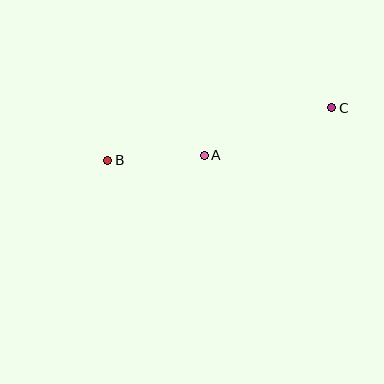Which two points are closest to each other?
Points A and B are closest to each other.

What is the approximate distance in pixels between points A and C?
The distance between A and C is approximately 136 pixels.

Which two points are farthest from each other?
Points B and C are farthest from each other.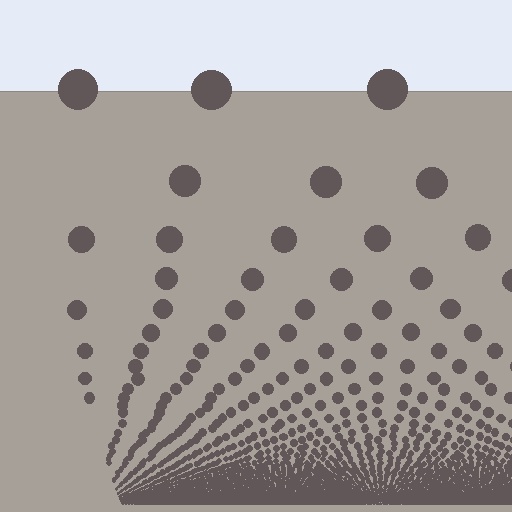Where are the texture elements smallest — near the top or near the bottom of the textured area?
Near the bottom.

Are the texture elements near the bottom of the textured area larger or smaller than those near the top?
Smaller. The gradient is inverted — elements near the bottom are smaller and denser.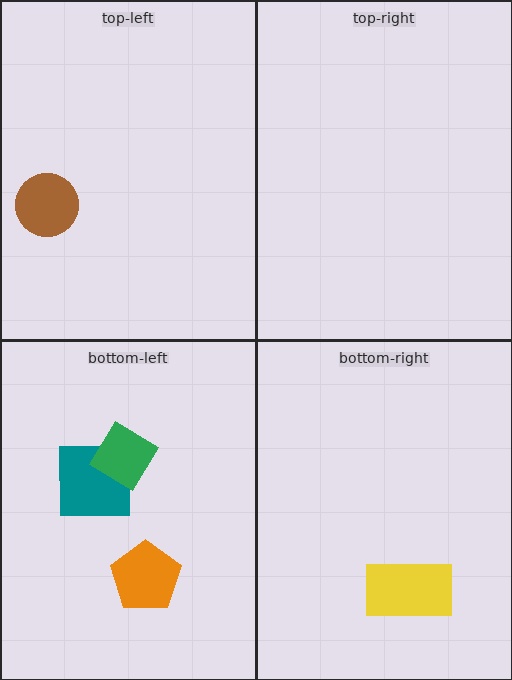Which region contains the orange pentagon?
The bottom-left region.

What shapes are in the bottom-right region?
The yellow rectangle.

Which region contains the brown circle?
The top-left region.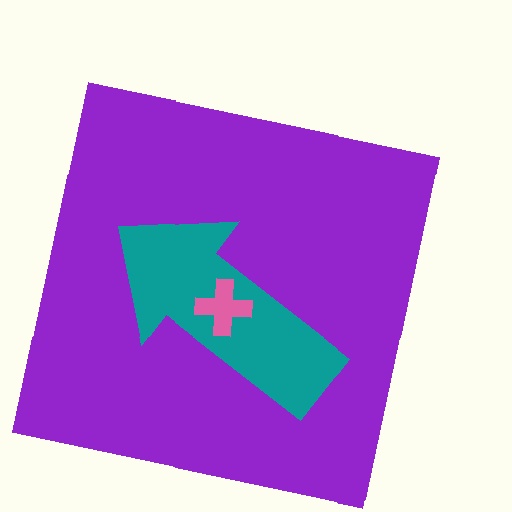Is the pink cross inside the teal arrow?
Yes.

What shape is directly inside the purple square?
The teal arrow.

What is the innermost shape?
The pink cross.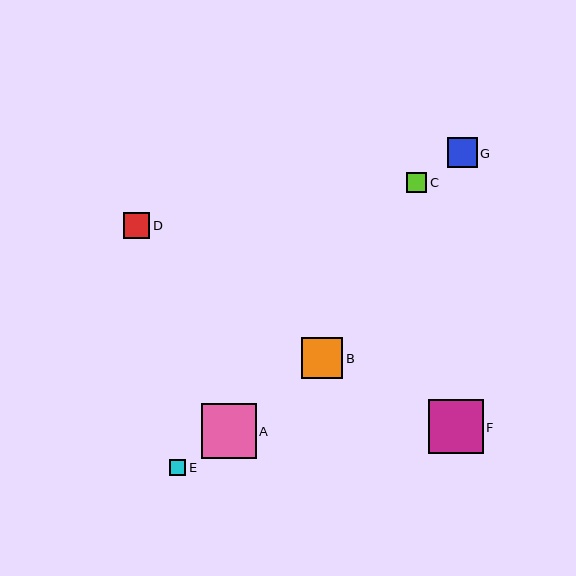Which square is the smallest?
Square E is the smallest with a size of approximately 16 pixels.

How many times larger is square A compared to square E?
Square A is approximately 3.4 times the size of square E.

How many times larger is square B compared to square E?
Square B is approximately 2.6 times the size of square E.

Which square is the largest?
Square A is the largest with a size of approximately 55 pixels.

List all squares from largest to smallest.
From largest to smallest: A, F, B, G, D, C, E.